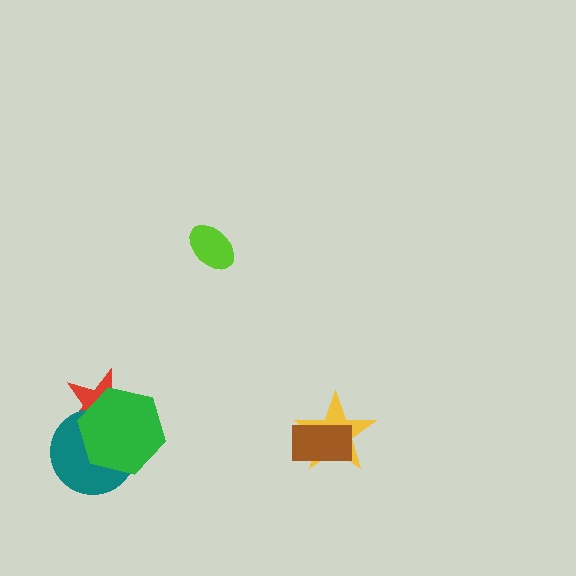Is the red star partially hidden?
Yes, it is partially covered by another shape.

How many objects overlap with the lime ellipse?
0 objects overlap with the lime ellipse.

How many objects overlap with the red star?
2 objects overlap with the red star.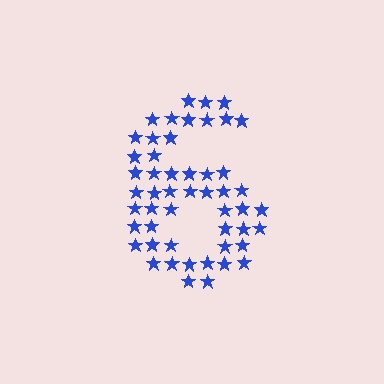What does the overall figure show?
The overall figure shows the digit 6.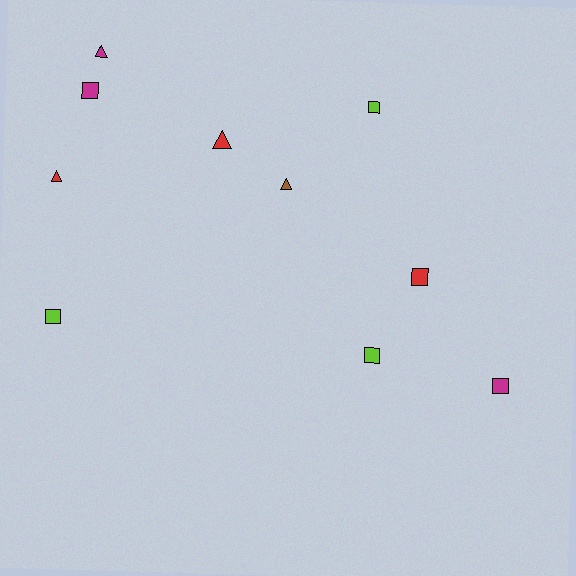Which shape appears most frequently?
Square, with 6 objects.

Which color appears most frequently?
Lime, with 3 objects.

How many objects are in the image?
There are 10 objects.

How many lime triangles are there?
There are no lime triangles.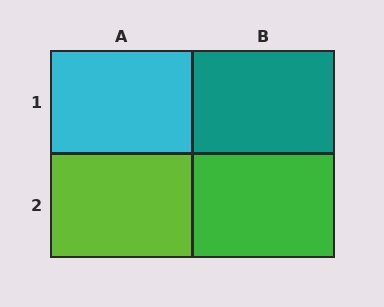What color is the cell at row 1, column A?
Cyan.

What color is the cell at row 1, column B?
Teal.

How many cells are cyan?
1 cell is cyan.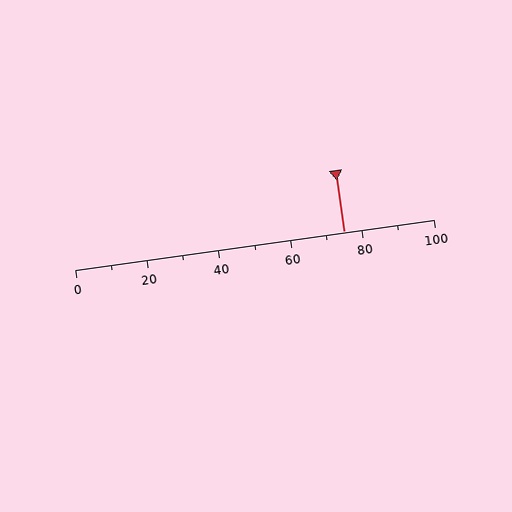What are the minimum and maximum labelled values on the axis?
The axis runs from 0 to 100.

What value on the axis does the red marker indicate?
The marker indicates approximately 75.